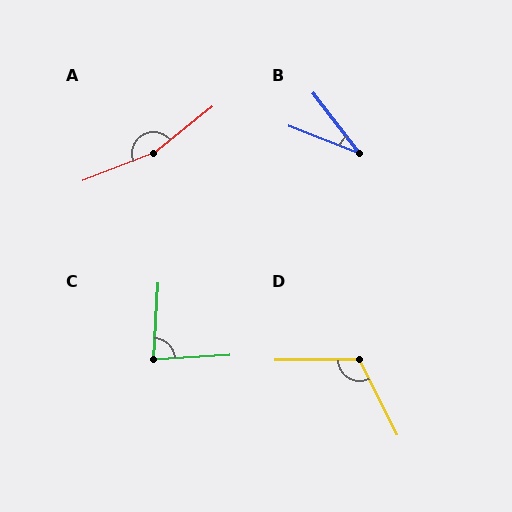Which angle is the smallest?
B, at approximately 31 degrees.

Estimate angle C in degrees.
Approximately 83 degrees.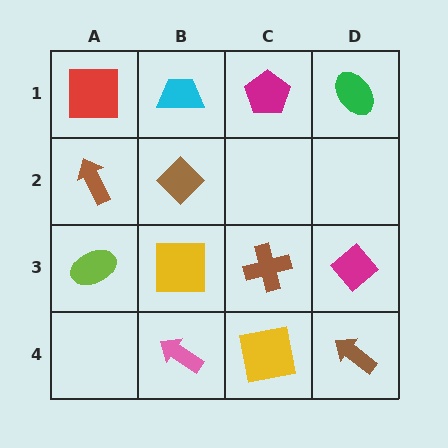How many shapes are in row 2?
2 shapes.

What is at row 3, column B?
A yellow square.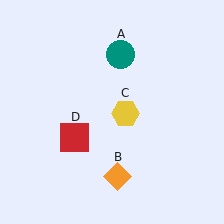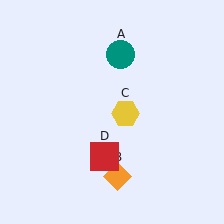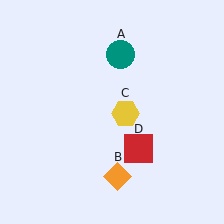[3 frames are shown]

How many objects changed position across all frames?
1 object changed position: red square (object D).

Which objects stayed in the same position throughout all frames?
Teal circle (object A) and orange diamond (object B) and yellow hexagon (object C) remained stationary.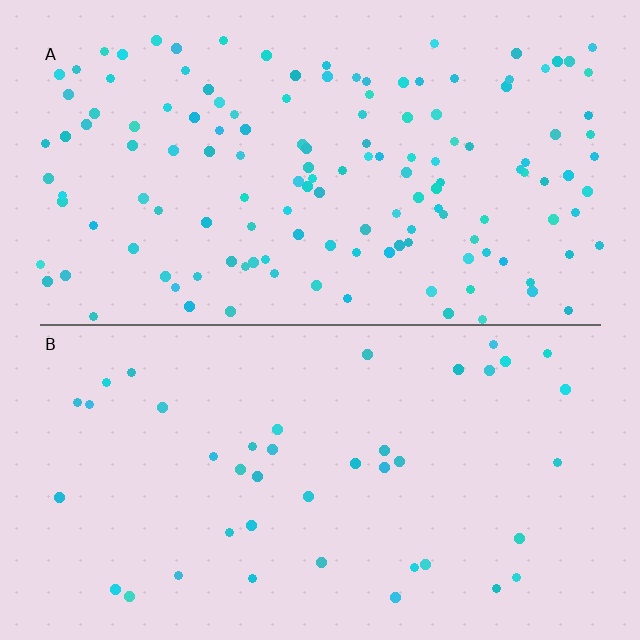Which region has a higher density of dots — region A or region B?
A (the top).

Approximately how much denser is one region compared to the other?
Approximately 3.4× — region A over region B.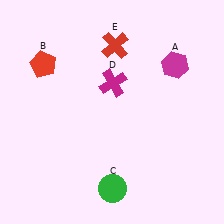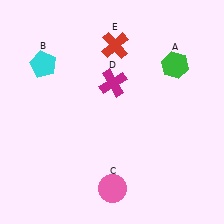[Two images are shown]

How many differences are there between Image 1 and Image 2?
There are 3 differences between the two images.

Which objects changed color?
A changed from magenta to green. B changed from red to cyan. C changed from green to pink.